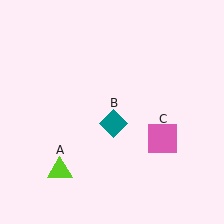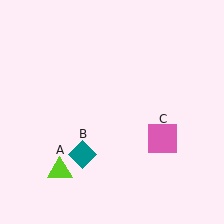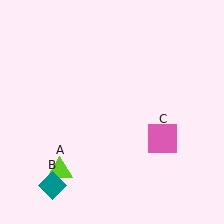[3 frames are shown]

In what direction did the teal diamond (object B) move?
The teal diamond (object B) moved down and to the left.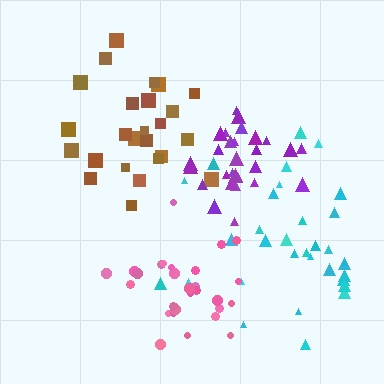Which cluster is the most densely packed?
Purple.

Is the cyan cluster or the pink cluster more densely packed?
Pink.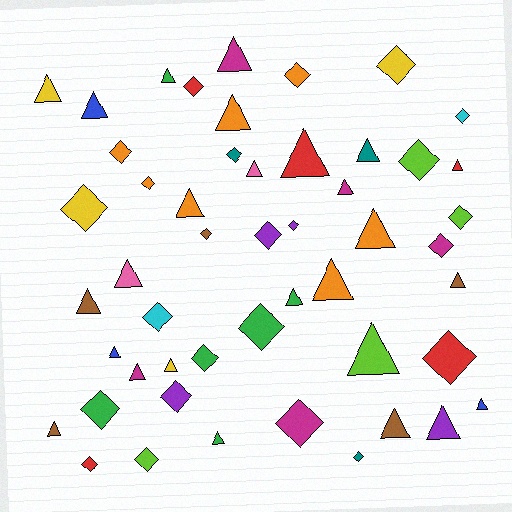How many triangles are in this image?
There are 26 triangles.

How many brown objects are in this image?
There are 5 brown objects.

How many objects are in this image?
There are 50 objects.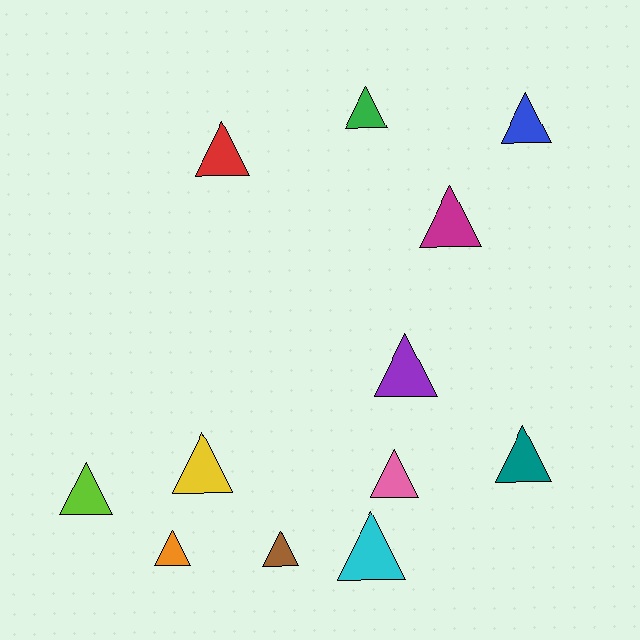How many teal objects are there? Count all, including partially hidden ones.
There is 1 teal object.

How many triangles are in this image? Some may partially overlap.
There are 12 triangles.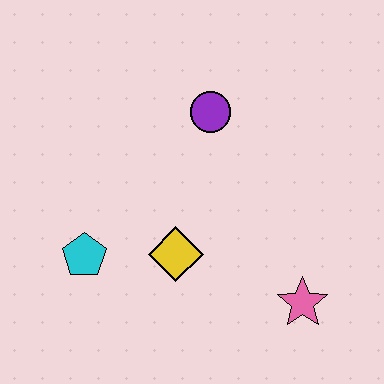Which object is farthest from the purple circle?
The pink star is farthest from the purple circle.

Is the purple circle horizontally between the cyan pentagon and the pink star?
Yes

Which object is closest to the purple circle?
The yellow diamond is closest to the purple circle.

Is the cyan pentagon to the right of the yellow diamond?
No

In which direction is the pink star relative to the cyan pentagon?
The pink star is to the right of the cyan pentagon.